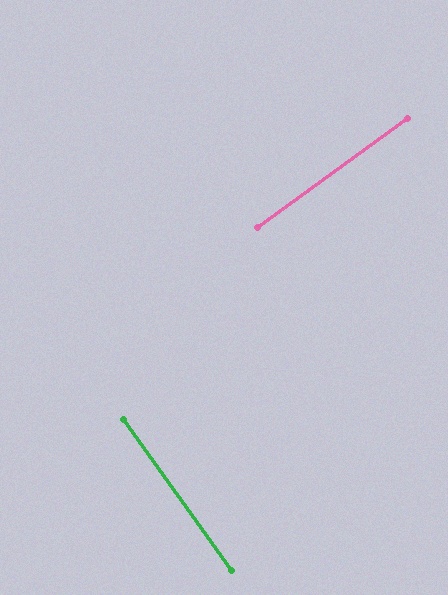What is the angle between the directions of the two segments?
Approximately 89 degrees.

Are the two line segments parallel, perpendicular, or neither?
Perpendicular — they meet at approximately 89°.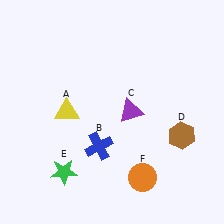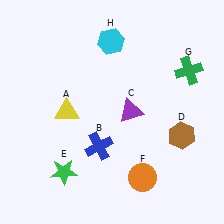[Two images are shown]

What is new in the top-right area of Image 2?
A green cross (G) was added in the top-right area of Image 2.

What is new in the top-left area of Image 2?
A cyan hexagon (H) was added in the top-left area of Image 2.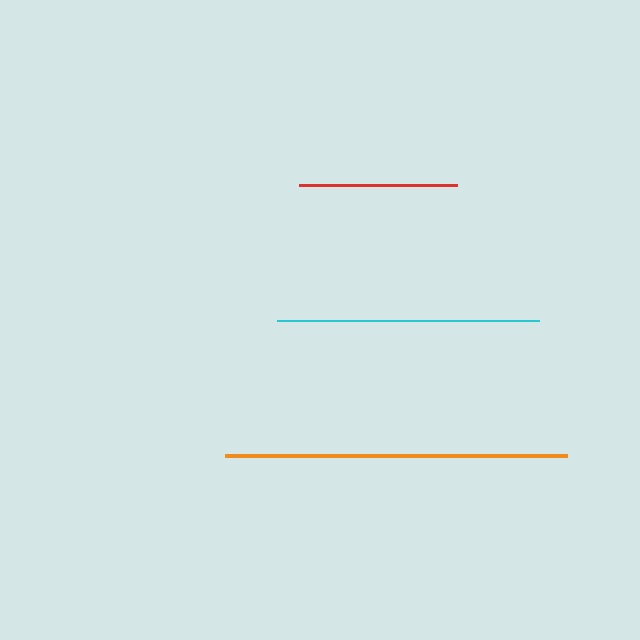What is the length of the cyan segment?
The cyan segment is approximately 262 pixels long.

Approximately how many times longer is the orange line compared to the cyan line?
The orange line is approximately 1.3 times the length of the cyan line.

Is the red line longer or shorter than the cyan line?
The cyan line is longer than the red line.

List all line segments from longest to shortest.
From longest to shortest: orange, cyan, red.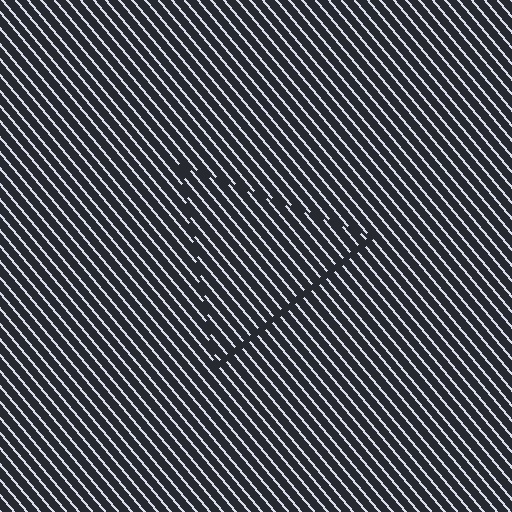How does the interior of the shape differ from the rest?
The interior of the shape contains the same grating, shifted by half a period — the contour is defined by the phase discontinuity where line-ends from the inner and outer gratings abut.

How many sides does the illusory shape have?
3 sides — the line-ends trace a triangle.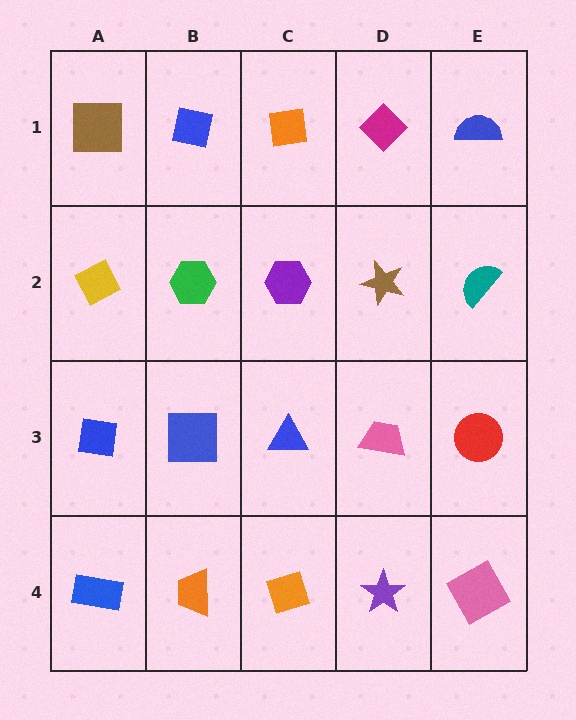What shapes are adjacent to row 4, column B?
A blue square (row 3, column B), a blue rectangle (row 4, column A), an orange diamond (row 4, column C).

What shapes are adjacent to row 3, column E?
A teal semicircle (row 2, column E), a pink square (row 4, column E), a pink trapezoid (row 3, column D).